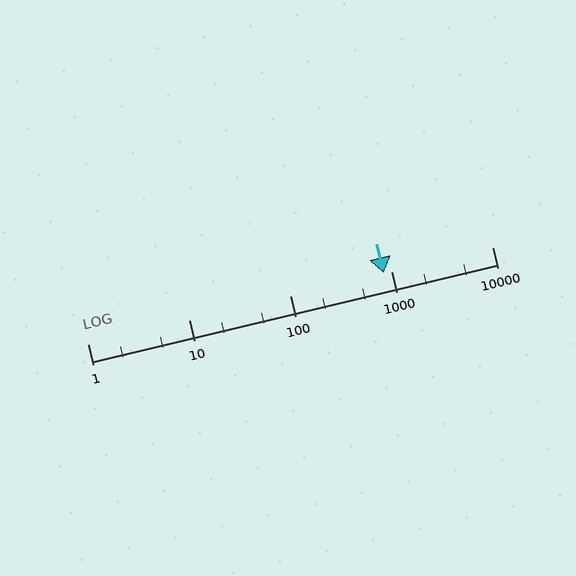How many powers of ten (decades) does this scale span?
The scale spans 4 decades, from 1 to 10000.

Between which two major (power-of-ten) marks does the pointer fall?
The pointer is between 100 and 1000.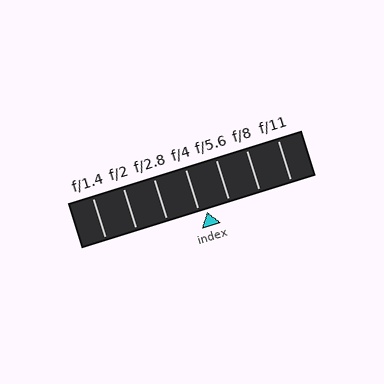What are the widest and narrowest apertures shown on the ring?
The widest aperture shown is f/1.4 and the narrowest is f/11.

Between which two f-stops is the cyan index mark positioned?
The index mark is between f/4 and f/5.6.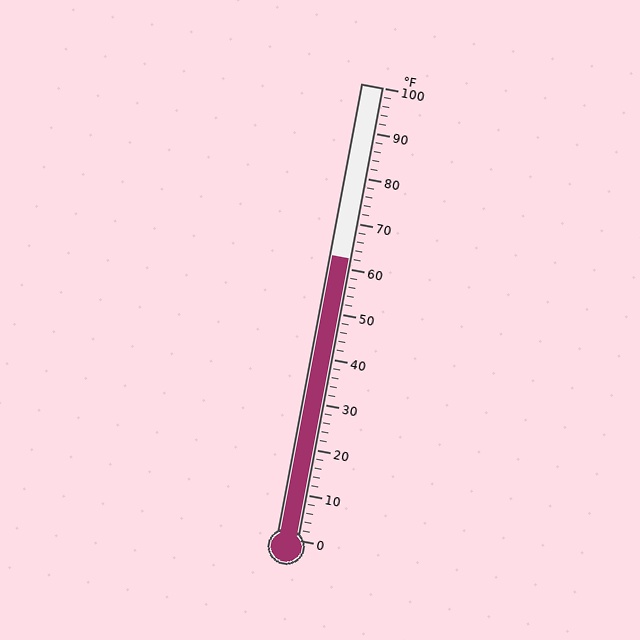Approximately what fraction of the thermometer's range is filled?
The thermometer is filled to approximately 60% of its range.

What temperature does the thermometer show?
The thermometer shows approximately 62°F.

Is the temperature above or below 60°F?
The temperature is above 60°F.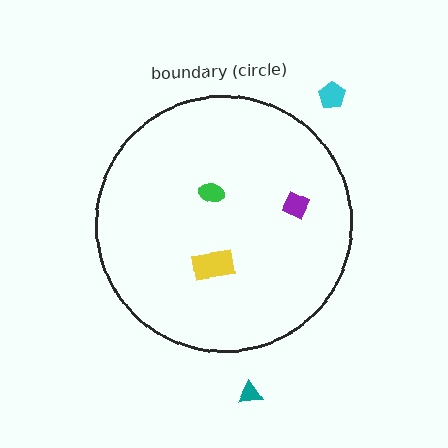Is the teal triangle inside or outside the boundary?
Outside.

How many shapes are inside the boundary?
3 inside, 2 outside.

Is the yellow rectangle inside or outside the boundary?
Inside.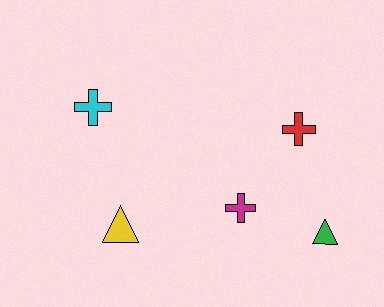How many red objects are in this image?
There is 1 red object.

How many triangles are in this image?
There are 2 triangles.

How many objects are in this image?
There are 5 objects.